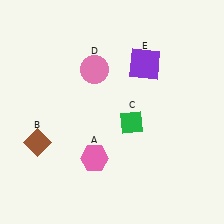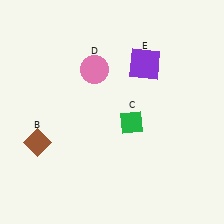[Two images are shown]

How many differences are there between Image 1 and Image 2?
There is 1 difference between the two images.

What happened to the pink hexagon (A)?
The pink hexagon (A) was removed in Image 2. It was in the bottom-left area of Image 1.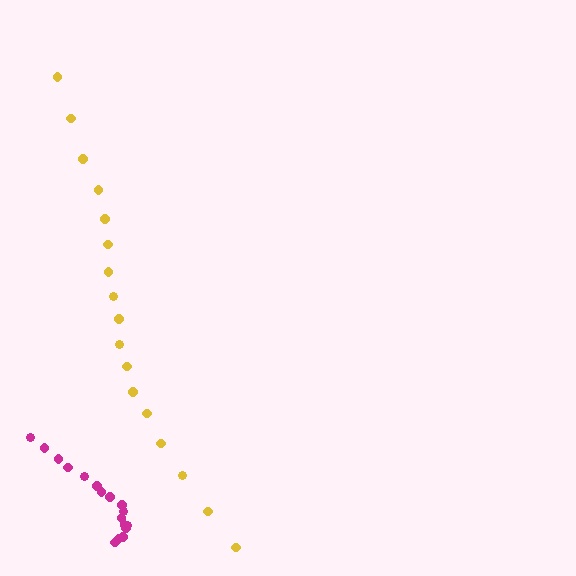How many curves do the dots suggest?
There are 2 distinct paths.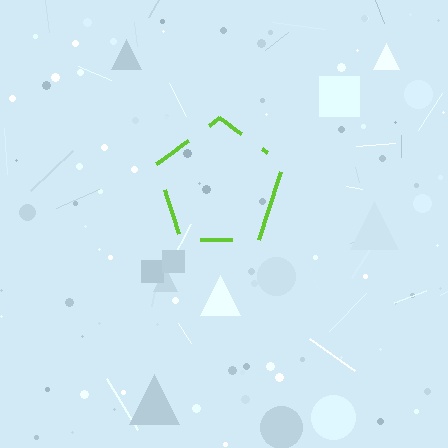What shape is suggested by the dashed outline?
The dashed outline suggests a pentagon.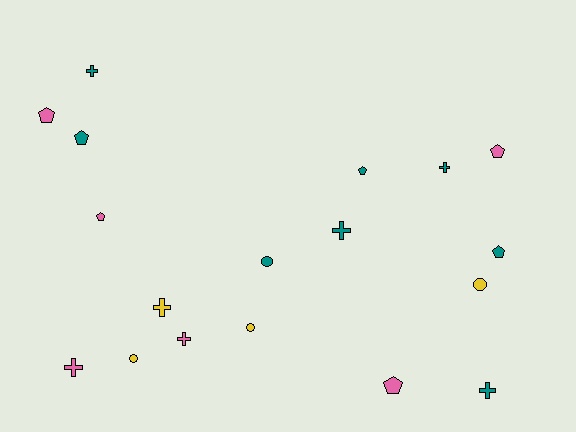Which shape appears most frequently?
Cross, with 7 objects.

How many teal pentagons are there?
There are 3 teal pentagons.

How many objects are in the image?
There are 18 objects.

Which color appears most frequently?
Teal, with 8 objects.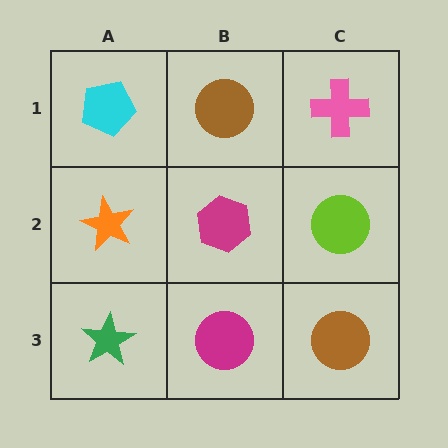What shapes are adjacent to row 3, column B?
A magenta hexagon (row 2, column B), a green star (row 3, column A), a brown circle (row 3, column C).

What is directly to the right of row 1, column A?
A brown circle.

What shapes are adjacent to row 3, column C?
A lime circle (row 2, column C), a magenta circle (row 3, column B).